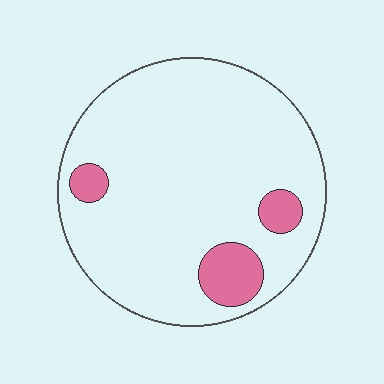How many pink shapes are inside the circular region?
3.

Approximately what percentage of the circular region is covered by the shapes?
Approximately 10%.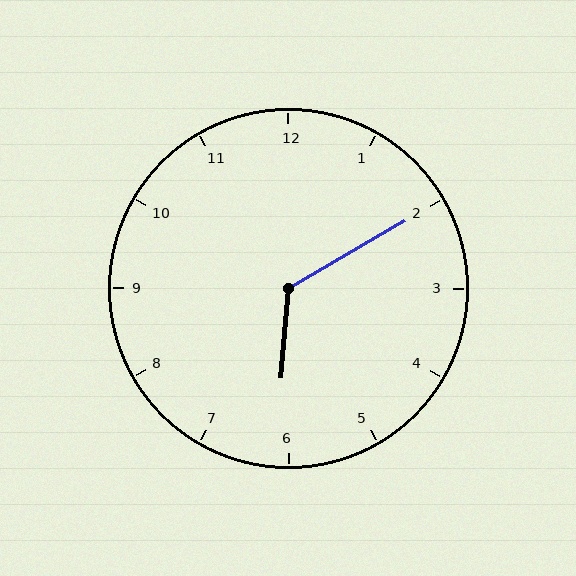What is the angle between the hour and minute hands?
Approximately 125 degrees.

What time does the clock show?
6:10.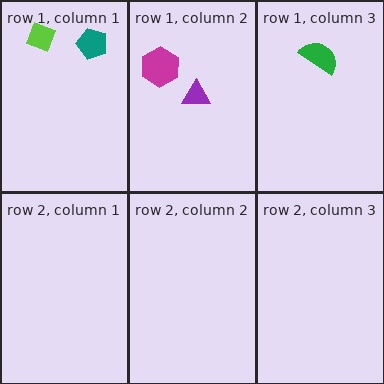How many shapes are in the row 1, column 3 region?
1.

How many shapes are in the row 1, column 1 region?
2.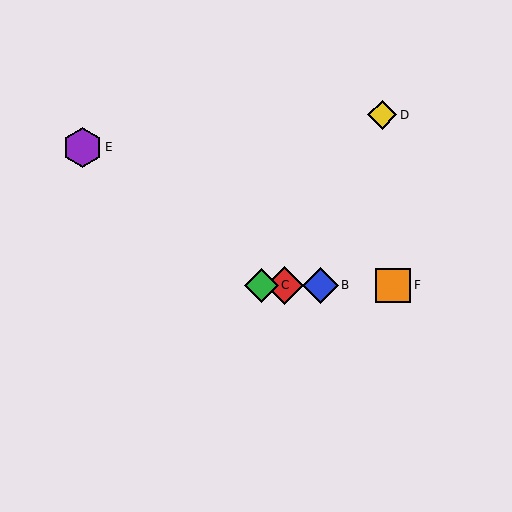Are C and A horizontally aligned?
Yes, both are at y≈285.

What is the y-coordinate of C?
Object C is at y≈285.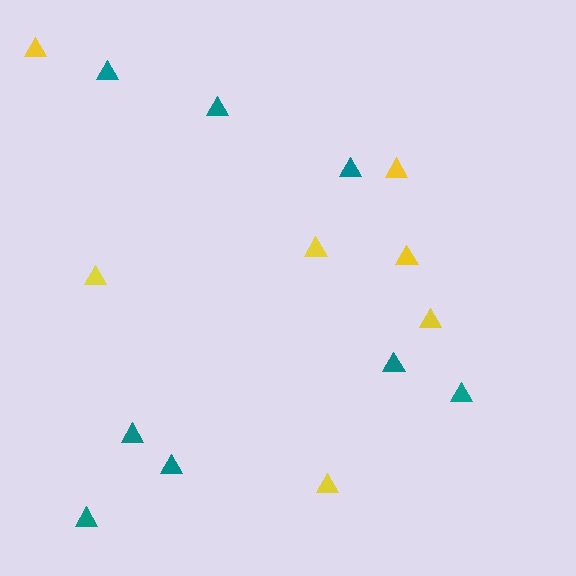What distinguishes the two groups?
There are 2 groups: one group of teal triangles (8) and one group of yellow triangles (7).